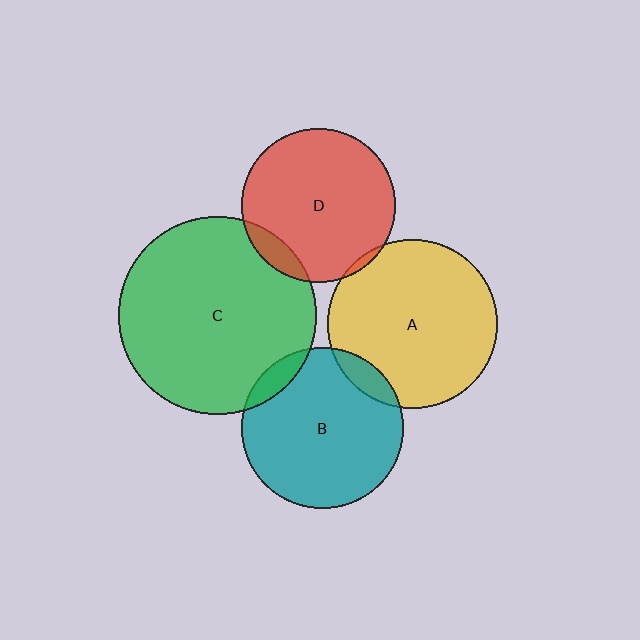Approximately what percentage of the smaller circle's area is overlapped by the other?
Approximately 10%.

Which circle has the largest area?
Circle C (green).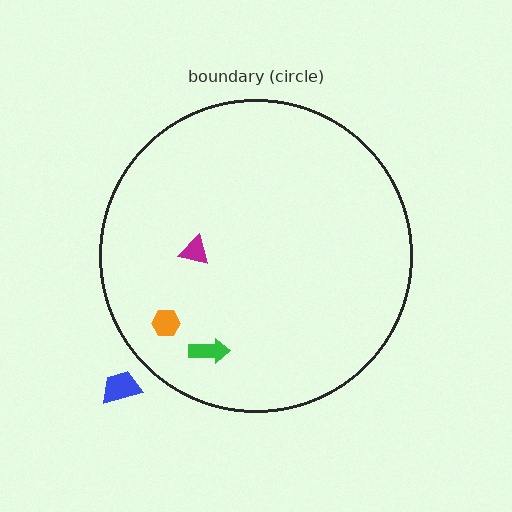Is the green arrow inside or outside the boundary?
Inside.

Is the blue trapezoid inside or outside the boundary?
Outside.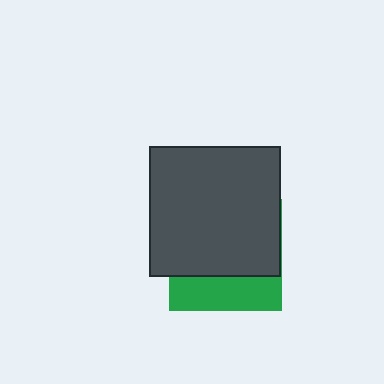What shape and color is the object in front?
The object in front is a dark gray square.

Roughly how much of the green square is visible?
A small part of it is visible (roughly 30%).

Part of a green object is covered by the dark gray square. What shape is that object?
It is a square.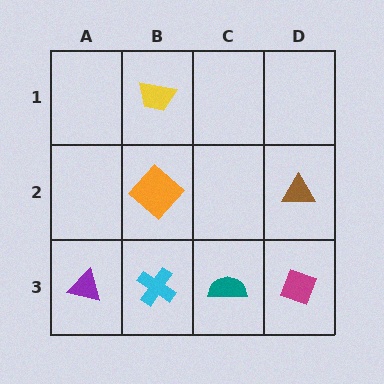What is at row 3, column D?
A magenta diamond.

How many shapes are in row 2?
2 shapes.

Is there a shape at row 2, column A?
No, that cell is empty.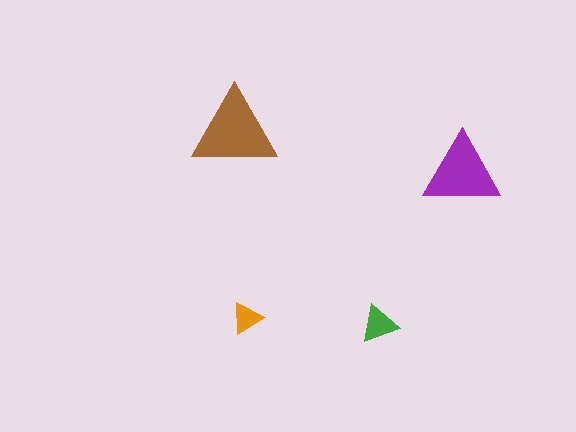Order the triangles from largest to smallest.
the brown one, the purple one, the green one, the orange one.